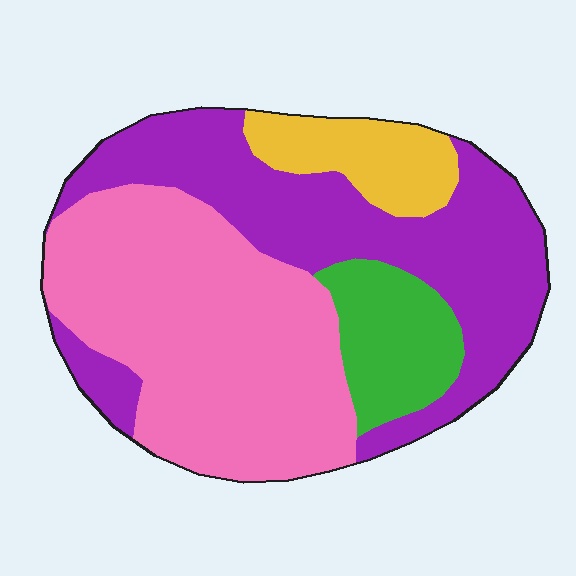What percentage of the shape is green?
Green covers 11% of the shape.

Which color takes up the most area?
Pink, at roughly 40%.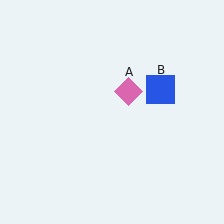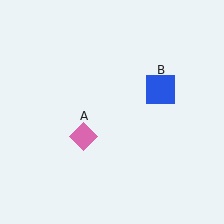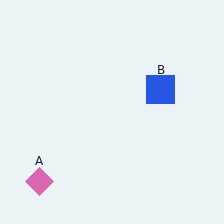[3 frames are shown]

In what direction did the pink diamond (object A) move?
The pink diamond (object A) moved down and to the left.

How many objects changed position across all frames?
1 object changed position: pink diamond (object A).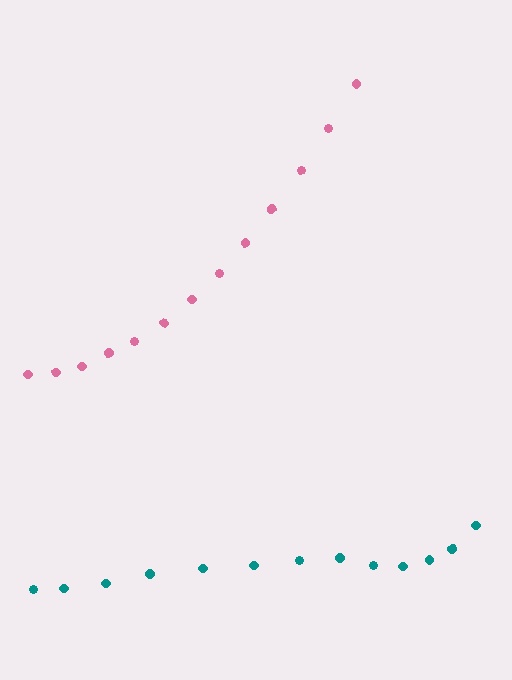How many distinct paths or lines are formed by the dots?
There are 2 distinct paths.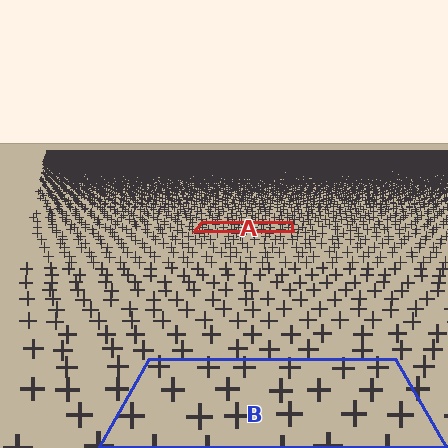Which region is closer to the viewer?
Region B is closer. The texture elements there are larger and more spread out.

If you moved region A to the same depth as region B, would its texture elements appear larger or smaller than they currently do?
They would appear larger. At a closer depth, the same texture elements are projected at a bigger on-screen size.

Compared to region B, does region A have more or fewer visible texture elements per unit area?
Region A has more texture elements per unit area — they are packed more densely because it is farther away.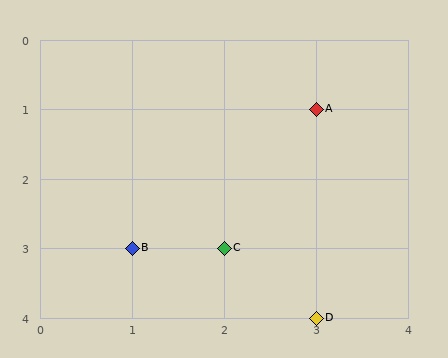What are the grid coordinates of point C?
Point C is at grid coordinates (2, 3).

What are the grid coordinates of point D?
Point D is at grid coordinates (3, 4).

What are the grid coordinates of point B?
Point B is at grid coordinates (1, 3).